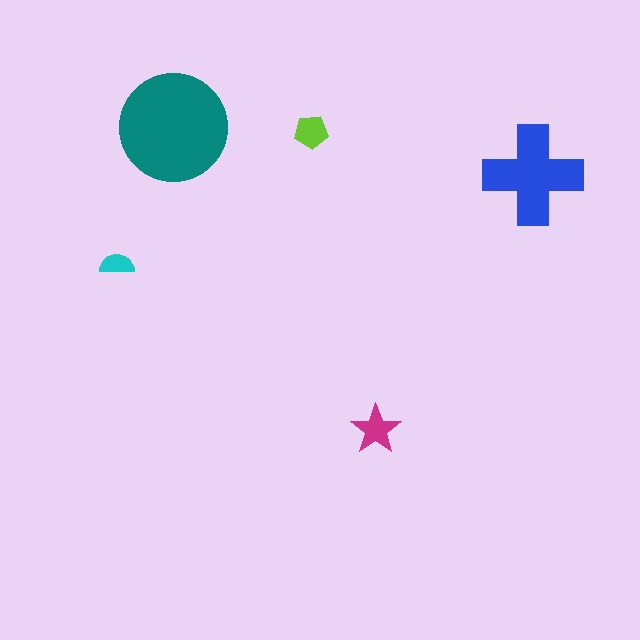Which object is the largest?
The teal circle.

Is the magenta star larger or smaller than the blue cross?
Smaller.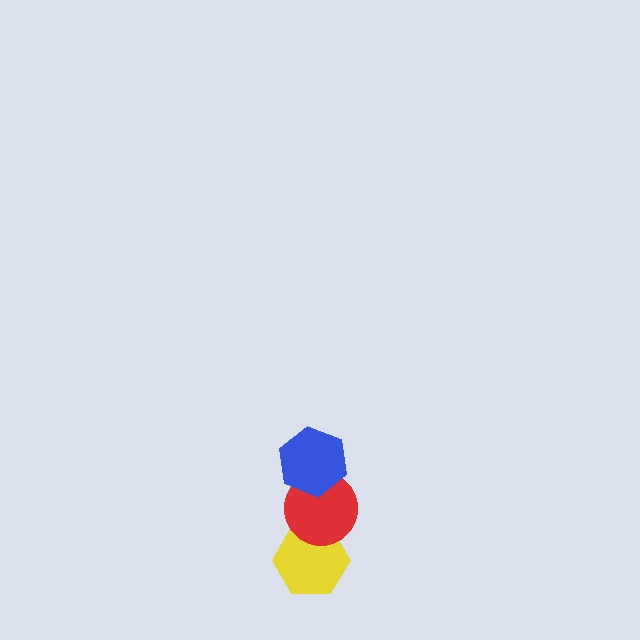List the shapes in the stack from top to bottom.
From top to bottom: the blue hexagon, the red circle, the yellow hexagon.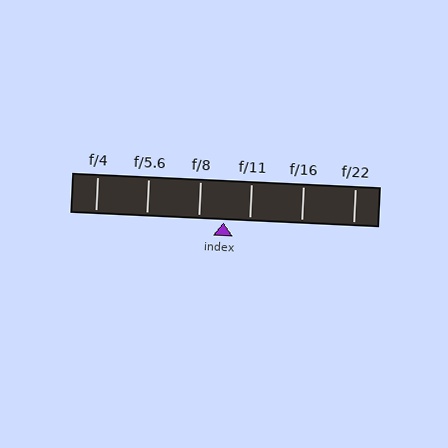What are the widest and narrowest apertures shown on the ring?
The widest aperture shown is f/4 and the narrowest is f/22.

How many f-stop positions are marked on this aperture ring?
There are 6 f-stop positions marked.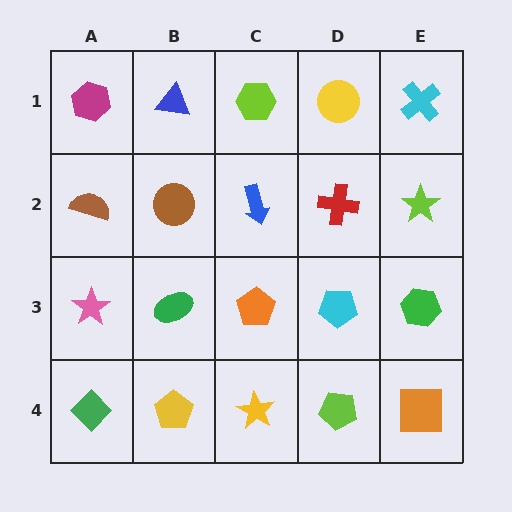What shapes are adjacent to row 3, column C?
A blue arrow (row 2, column C), a yellow star (row 4, column C), a green ellipse (row 3, column B), a cyan pentagon (row 3, column D).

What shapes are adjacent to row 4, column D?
A cyan pentagon (row 3, column D), a yellow star (row 4, column C), an orange square (row 4, column E).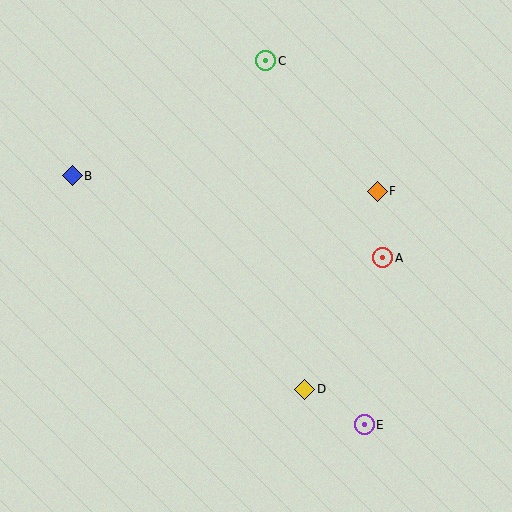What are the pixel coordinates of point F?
Point F is at (377, 191).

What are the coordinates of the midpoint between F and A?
The midpoint between F and A is at (380, 224).